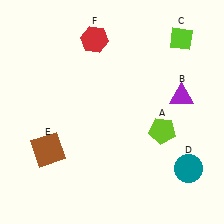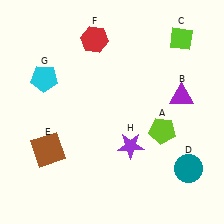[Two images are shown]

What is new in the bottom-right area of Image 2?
A purple star (H) was added in the bottom-right area of Image 2.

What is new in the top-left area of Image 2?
A cyan pentagon (G) was added in the top-left area of Image 2.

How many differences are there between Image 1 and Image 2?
There are 2 differences between the two images.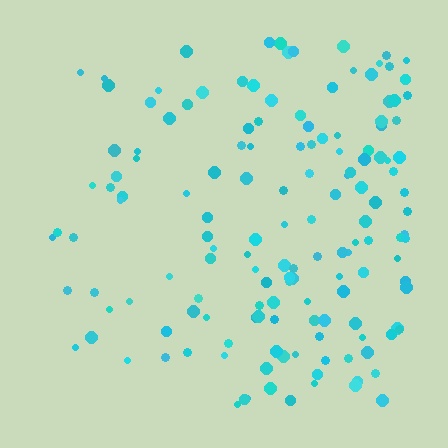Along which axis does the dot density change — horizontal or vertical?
Horizontal.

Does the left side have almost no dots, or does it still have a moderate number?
Still a moderate number, just noticeably fewer than the right.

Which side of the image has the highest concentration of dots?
The right.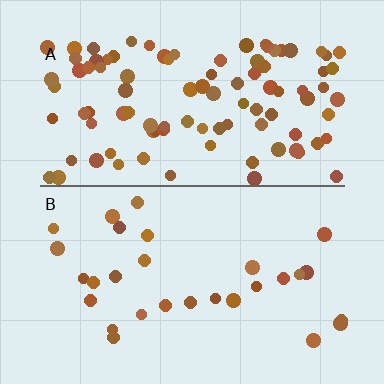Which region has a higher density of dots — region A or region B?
A (the top).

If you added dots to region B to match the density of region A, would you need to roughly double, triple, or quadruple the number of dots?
Approximately triple.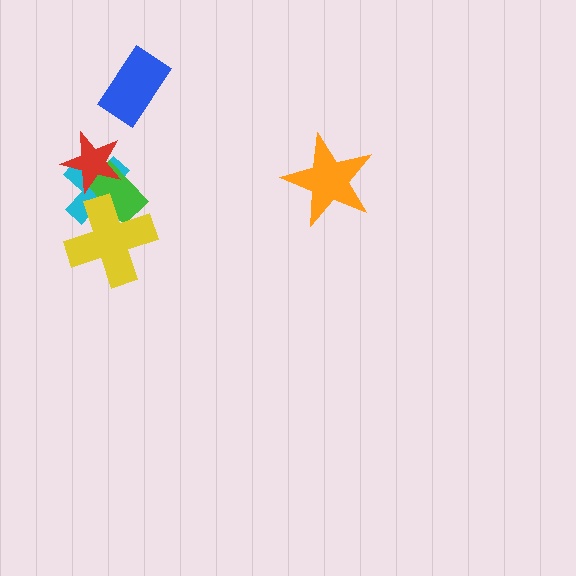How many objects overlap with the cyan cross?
3 objects overlap with the cyan cross.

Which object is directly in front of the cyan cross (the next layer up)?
The green rectangle is directly in front of the cyan cross.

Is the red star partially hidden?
No, no other shape covers it.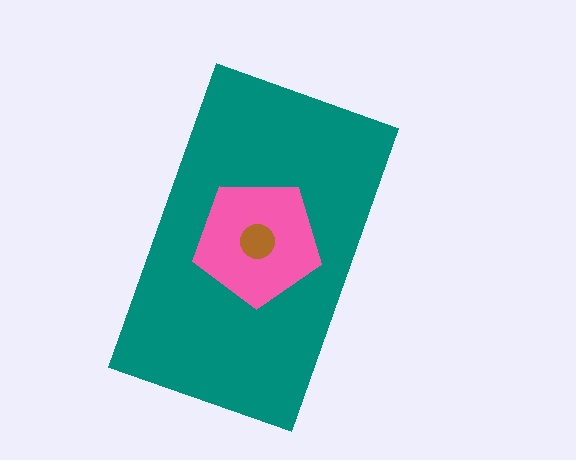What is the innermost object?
The brown circle.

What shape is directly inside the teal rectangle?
The pink pentagon.